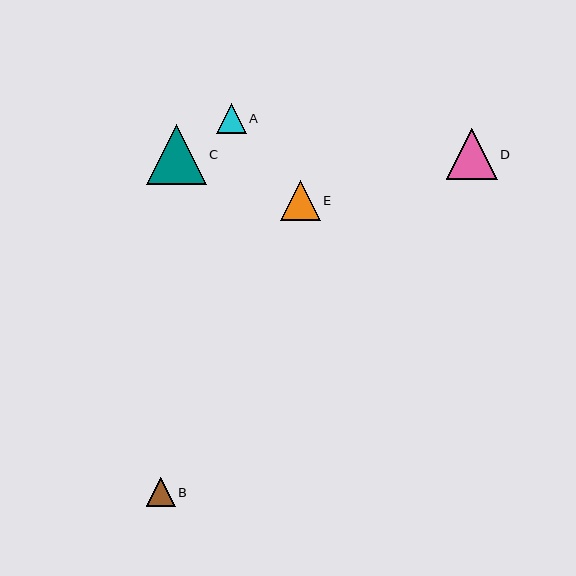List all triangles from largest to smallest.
From largest to smallest: C, D, E, A, B.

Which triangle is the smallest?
Triangle B is the smallest with a size of approximately 29 pixels.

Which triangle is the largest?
Triangle C is the largest with a size of approximately 59 pixels.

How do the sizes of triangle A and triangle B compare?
Triangle A and triangle B are approximately the same size.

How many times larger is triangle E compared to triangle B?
Triangle E is approximately 1.4 times the size of triangle B.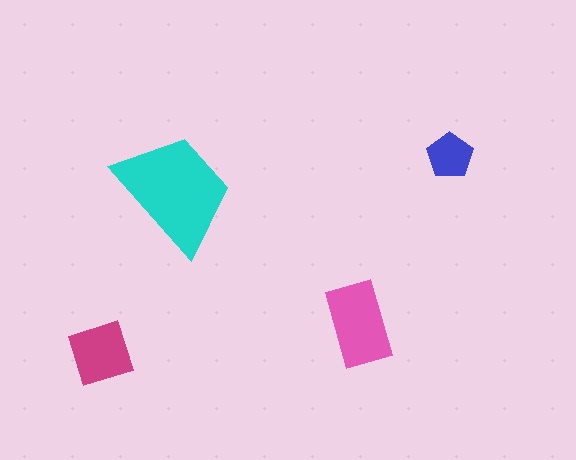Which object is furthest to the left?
The magenta diamond is leftmost.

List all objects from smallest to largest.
The blue pentagon, the magenta diamond, the pink rectangle, the cyan trapezoid.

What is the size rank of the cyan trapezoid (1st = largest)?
1st.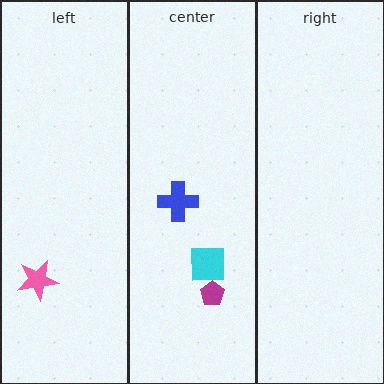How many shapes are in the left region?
1.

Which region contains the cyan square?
The center region.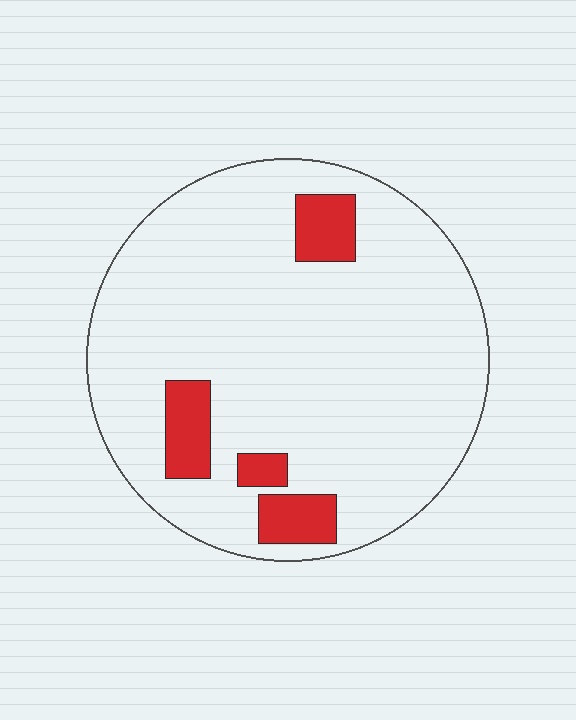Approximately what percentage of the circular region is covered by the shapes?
Approximately 10%.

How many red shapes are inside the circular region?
4.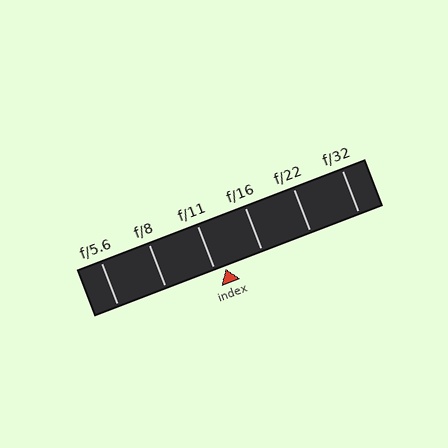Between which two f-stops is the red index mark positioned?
The index mark is between f/11 and f/16.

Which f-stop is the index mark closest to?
The index mark is closest to f/11.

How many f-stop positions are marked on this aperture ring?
There are 6 f-stop positions marked.